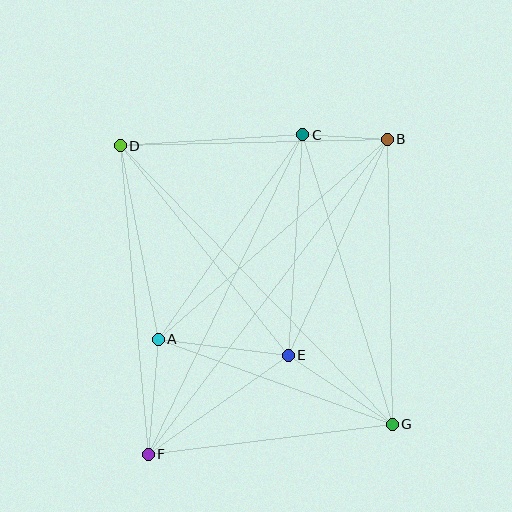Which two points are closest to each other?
Points B and C are closest to each other.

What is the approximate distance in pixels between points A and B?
The distance between A and B is approximately 304 pixels.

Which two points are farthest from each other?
Points B and F are farthest from each other.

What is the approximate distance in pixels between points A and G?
The distance between A and G is approximately 249 pixels.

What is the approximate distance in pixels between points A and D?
The distance between A and D is approximately 197 pixels.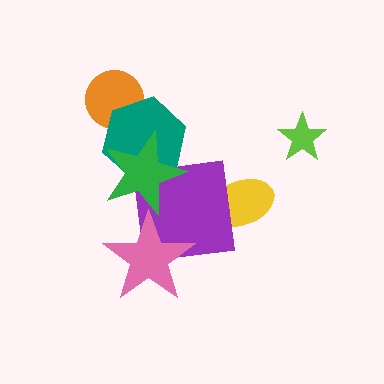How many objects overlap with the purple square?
3 objects overlap with the purple square.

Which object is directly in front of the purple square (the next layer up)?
The green star is directly in front of the purple square.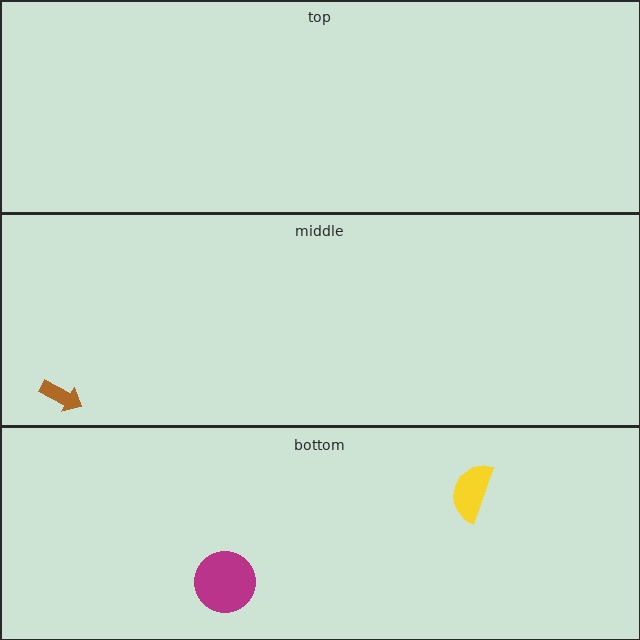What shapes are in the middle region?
The brown arrow.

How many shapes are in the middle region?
1.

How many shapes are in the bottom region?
2.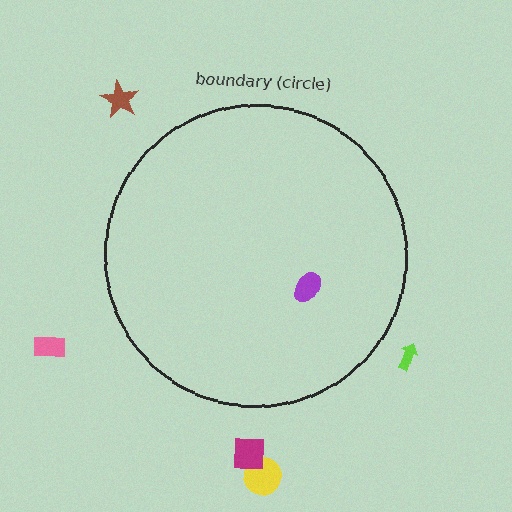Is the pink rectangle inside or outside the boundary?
Outside.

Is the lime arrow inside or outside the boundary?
Outside.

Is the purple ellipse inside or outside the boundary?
Inside.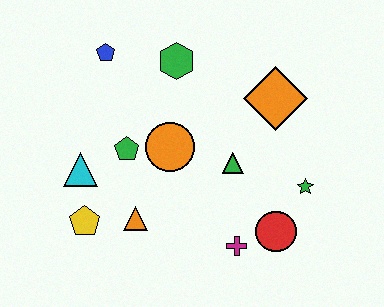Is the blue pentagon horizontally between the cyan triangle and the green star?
Yes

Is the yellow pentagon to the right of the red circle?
No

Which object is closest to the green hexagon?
The blue pentagon is closest to the green hexagon.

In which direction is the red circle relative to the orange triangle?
The red circle is to the right of the orange triangle.